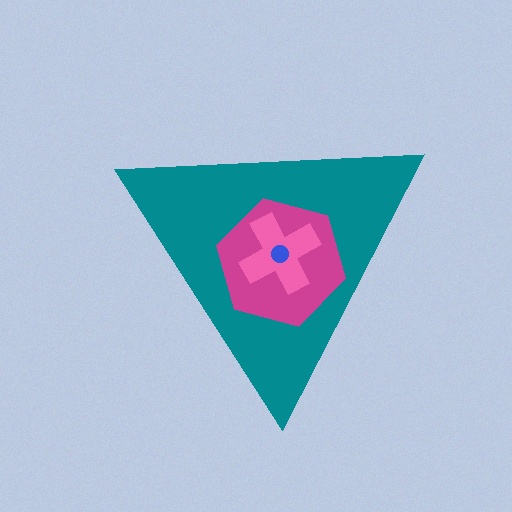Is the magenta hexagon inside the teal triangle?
Yes.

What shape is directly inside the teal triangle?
The magenta hexagon.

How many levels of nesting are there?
4.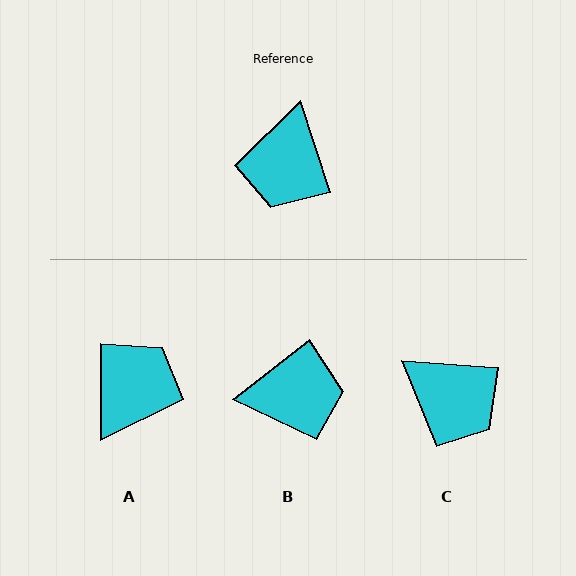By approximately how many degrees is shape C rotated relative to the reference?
Approximately 67 degrees counter-clockwise.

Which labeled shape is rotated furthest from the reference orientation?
A, about 162 degrees away.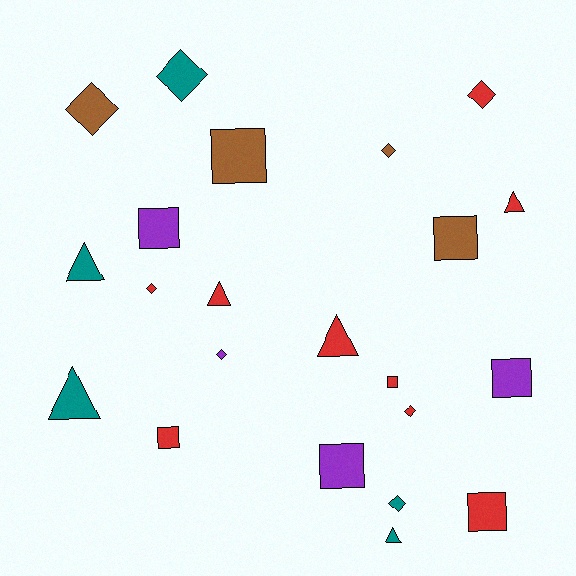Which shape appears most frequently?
Square, with 8 objects.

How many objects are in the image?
There are 22 objects.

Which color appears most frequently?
Red, with 9 objects.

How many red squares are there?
There are 3 red squares.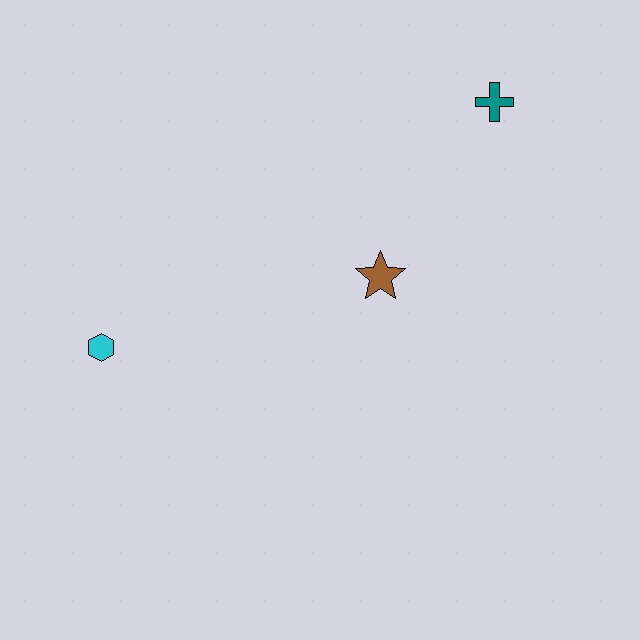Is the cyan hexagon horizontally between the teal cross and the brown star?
No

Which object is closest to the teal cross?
The brown star is closest to the teal cross.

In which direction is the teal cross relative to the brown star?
The teal cross is above the brown star.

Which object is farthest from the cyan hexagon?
The teal cross is farthest from the cyan hexagon.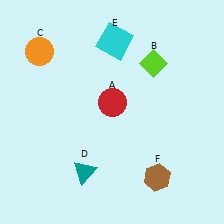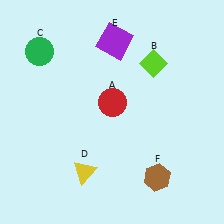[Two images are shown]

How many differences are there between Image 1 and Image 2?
There are 3 differences between the two images.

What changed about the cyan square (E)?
In Image 1, E is cyan. In Image 2, it changed to purple.